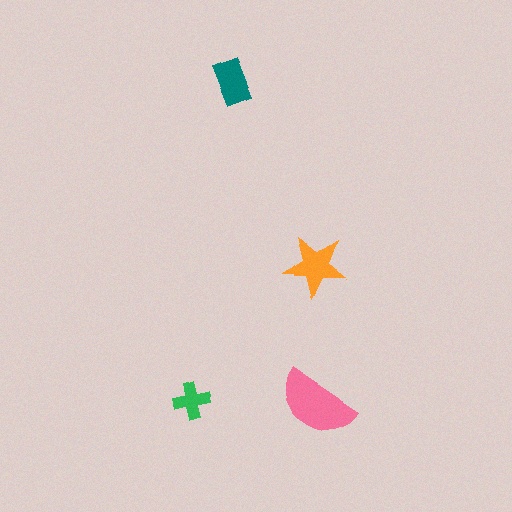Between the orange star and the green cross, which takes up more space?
The orange star.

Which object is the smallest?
The green cross.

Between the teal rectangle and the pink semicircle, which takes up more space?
The pink semicircle.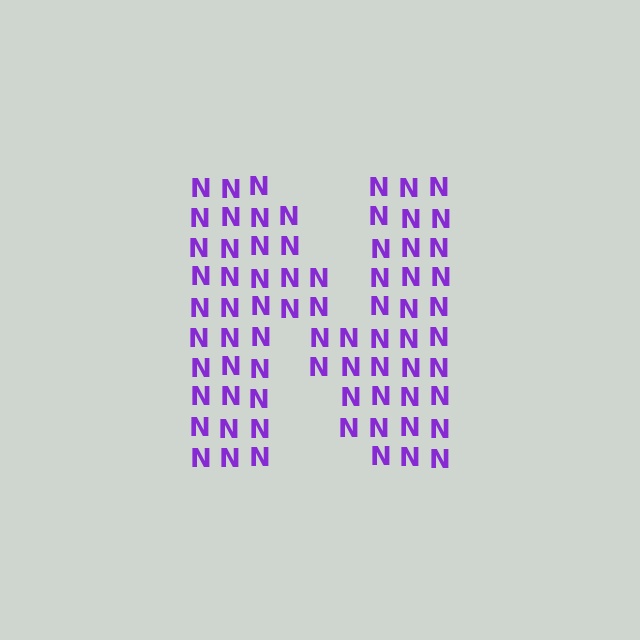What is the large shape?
The large shape is the letter N.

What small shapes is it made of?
It is made of small letter N's.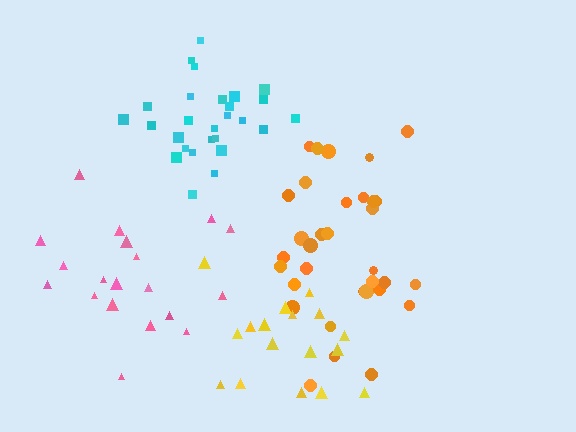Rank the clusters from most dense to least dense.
cyan, orange, yellow, pink.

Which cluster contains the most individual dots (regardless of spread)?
Orange (33).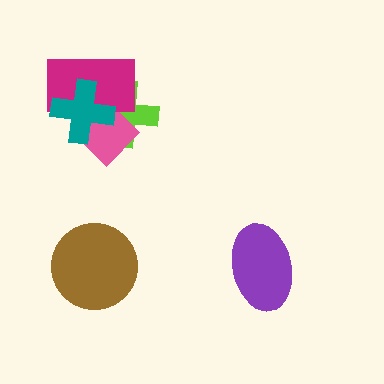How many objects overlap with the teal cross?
3 objects overlap with the teal cross.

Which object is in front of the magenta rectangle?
The teal cross is in front of the magenta rectangle.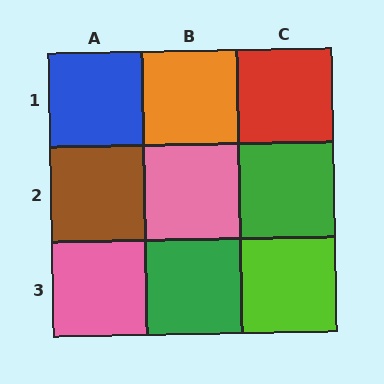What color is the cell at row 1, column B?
Orange.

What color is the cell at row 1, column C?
Red.